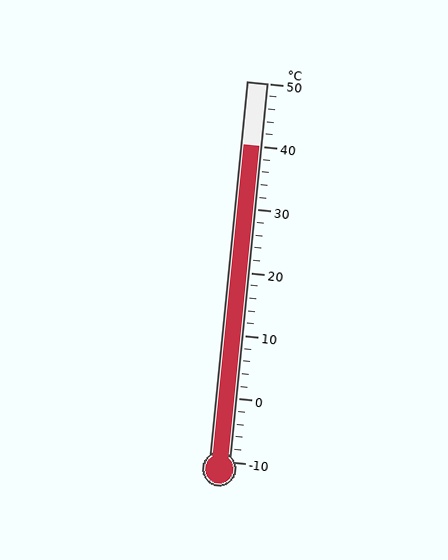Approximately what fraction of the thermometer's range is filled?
The thermometer is filled to approximately 85% of its range.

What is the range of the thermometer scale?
The thermometer scale ranges from -10°C to 50°C.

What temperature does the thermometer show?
The thermometer shows approximately 40°C.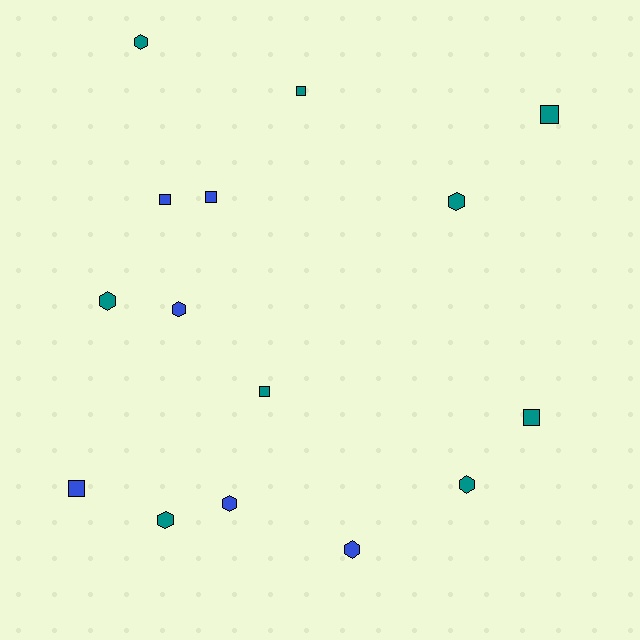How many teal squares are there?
There are 4 teal squares.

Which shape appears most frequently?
Hexagon, with 8 objects.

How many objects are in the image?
There are 15 objects.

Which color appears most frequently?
Teal, with 9 objects.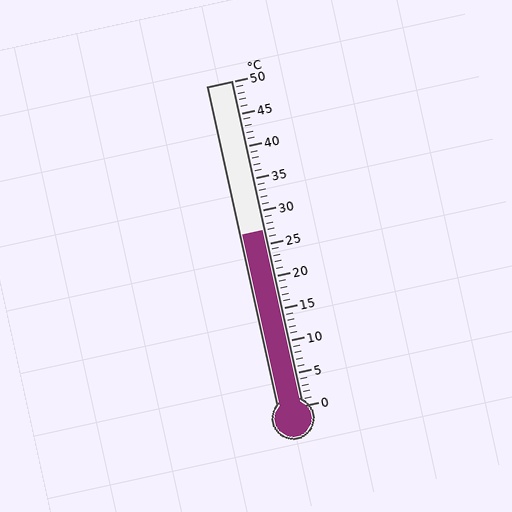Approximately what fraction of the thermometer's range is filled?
The thermometer is filled to approximately 55% of its range.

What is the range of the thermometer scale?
The thermometer scale ranges from 0°C to 50°C.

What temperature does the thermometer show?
The thermometer shows approximately 27°C.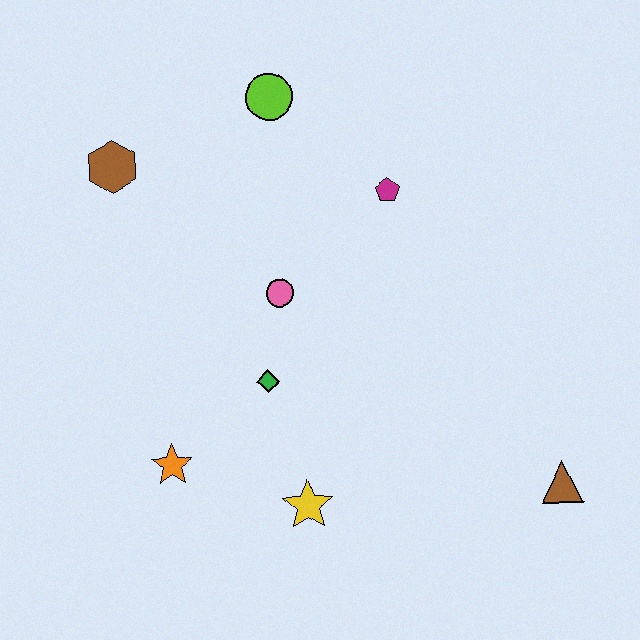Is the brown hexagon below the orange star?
No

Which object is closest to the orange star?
The green diamond is closest to the orange star.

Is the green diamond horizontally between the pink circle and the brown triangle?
No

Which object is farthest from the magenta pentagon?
The orange star is farthest from the magenta pentagon.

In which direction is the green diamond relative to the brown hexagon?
The green diamond is below the brown hexagon.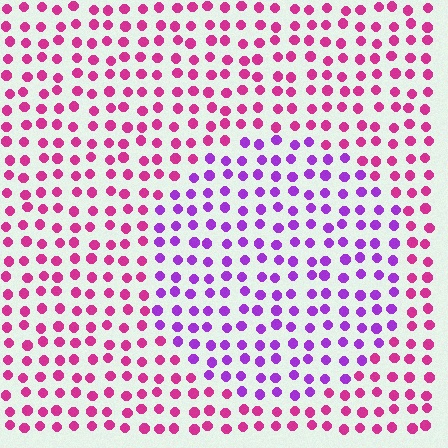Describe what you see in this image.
The image is filled with small magenta elements in a uniform arrangement. A circle-shaped region is visible where the elements are tinted to a slightly different hue, forming a subtle color boundary.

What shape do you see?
I see a circle.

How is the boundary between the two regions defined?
The boundary is defined purely by a slight shift in hue (about 42 degrees). Spacing, size, and orientation are identical on both sides.